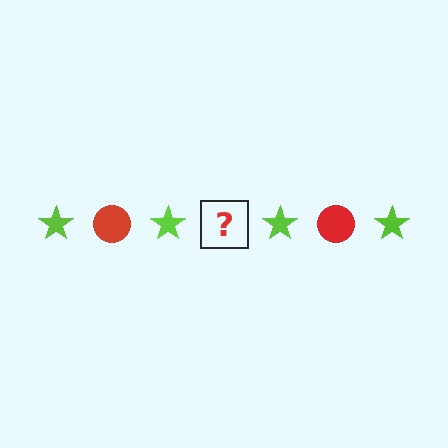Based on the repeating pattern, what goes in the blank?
The blank should be a red circle.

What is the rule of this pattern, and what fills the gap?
The rule is that the pattern alternates between lime star and red circle. The gap should be filled with a red circle.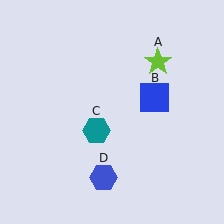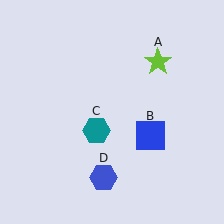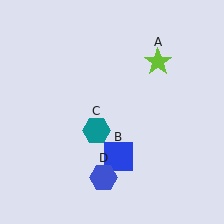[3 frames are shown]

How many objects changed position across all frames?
1 object changed position: blue square (object B).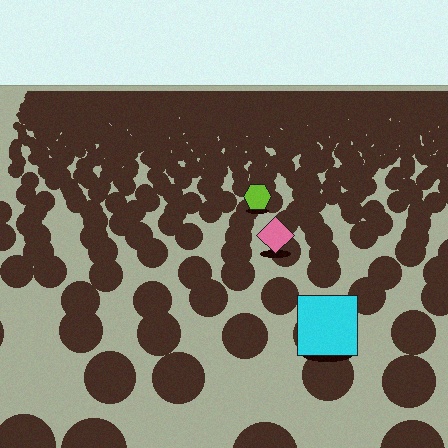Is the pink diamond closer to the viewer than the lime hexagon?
Yes. The pink diamond is closer — you can tell from the texture gradient: the ground texture is coarser near it.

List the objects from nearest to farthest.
From nearest to farthest: the cyan square, the pink diamond, the lime hexagon.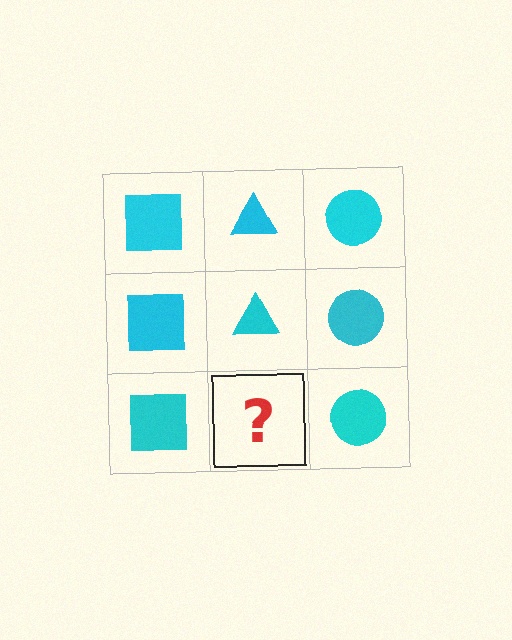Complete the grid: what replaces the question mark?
The question mark should be replaced with a cyan triangle.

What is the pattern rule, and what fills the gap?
The rule is that each column has a consistent shape. The gap should be filled with a cyan triangle.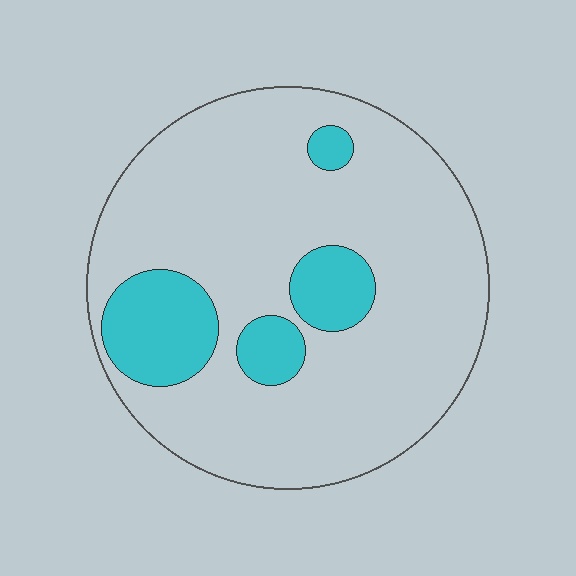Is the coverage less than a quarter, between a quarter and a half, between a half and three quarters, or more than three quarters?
Less than a quarter.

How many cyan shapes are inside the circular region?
4.